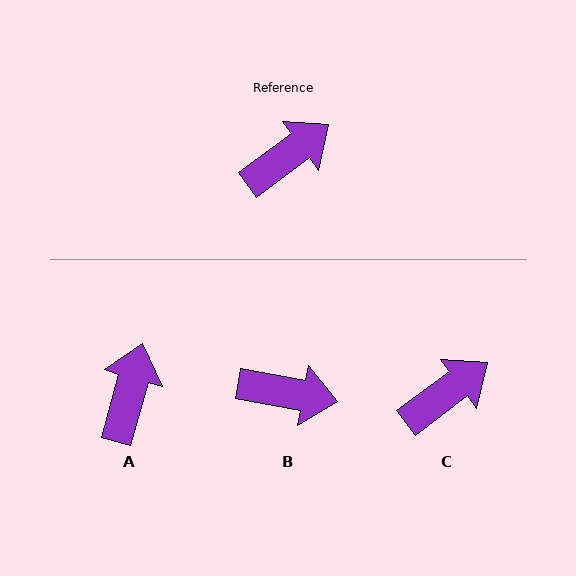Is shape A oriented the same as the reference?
No, it is off by about 38 degrees.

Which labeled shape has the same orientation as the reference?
C.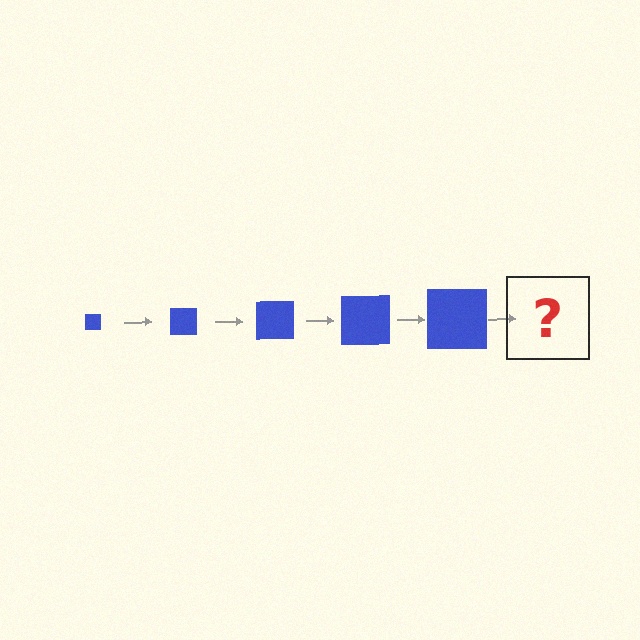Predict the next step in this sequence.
The next step is a blue square, larger than the previous one.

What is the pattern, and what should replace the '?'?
The pattern is that the square gets progressively larger each step. The '?' should be a blue square, larger than the previous one.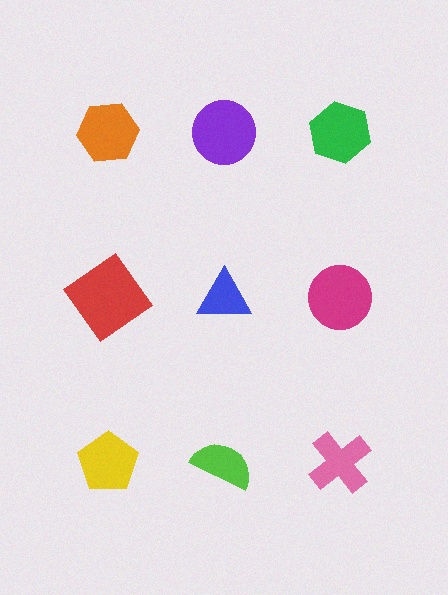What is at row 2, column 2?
A blue triangle.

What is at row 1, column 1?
An orange hexagon.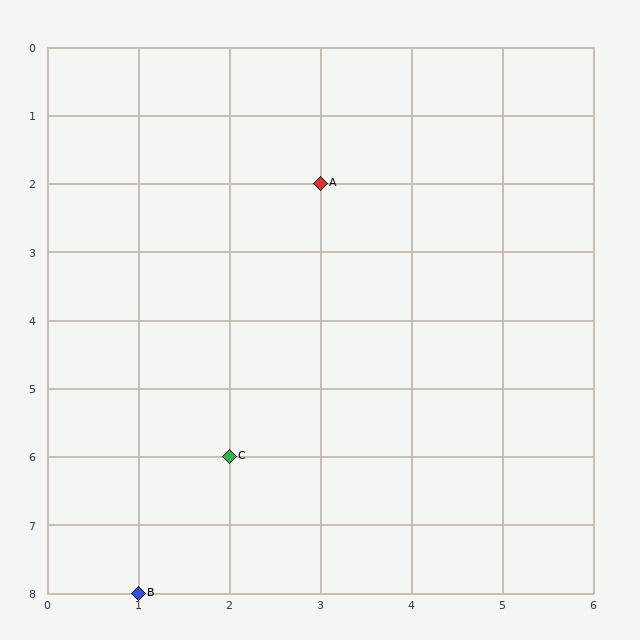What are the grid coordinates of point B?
Point B is at grid coordinates (1, 8).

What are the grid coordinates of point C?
Point C is at grid coordinates (2, 6).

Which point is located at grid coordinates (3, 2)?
Point A is at (3, 2).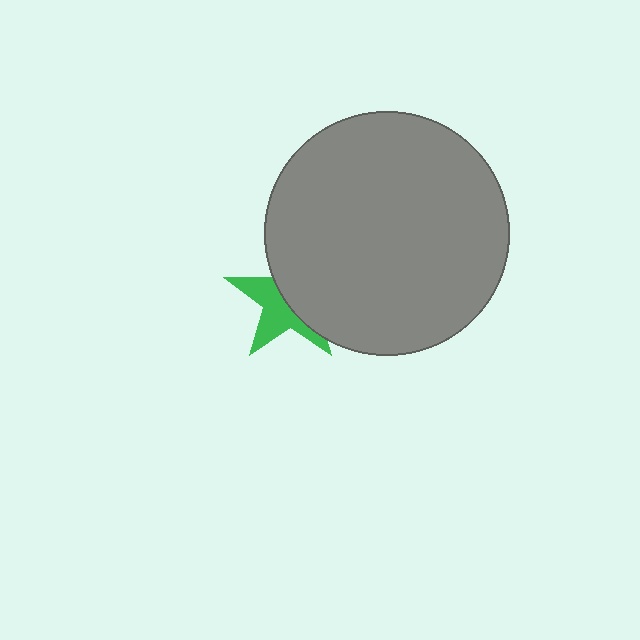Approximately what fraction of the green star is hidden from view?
Roughly 54% of the green star is hidden behind the gray circle.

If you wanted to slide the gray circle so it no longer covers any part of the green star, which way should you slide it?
Slide it right — that is the most direct way to separate the two shapes.